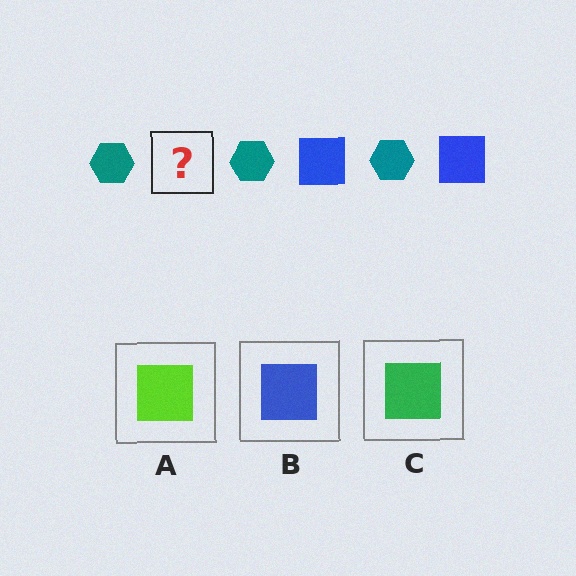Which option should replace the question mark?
Option B.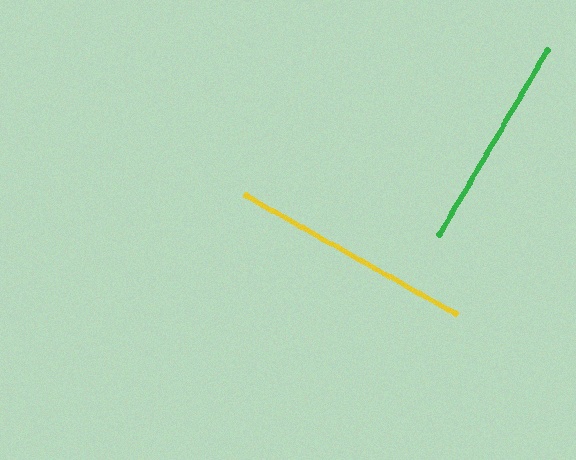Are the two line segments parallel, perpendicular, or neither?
Perpendicular — they meet at approximately 89°.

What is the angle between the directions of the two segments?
Approximately 89 degrees.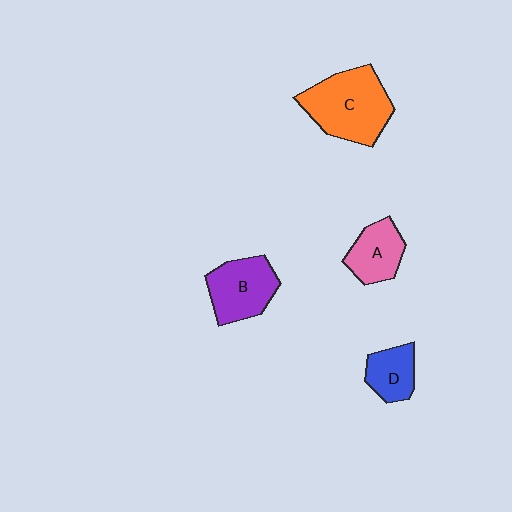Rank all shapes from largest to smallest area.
From largest to smallest: C (orange), B (purple), A (pink), D (blue).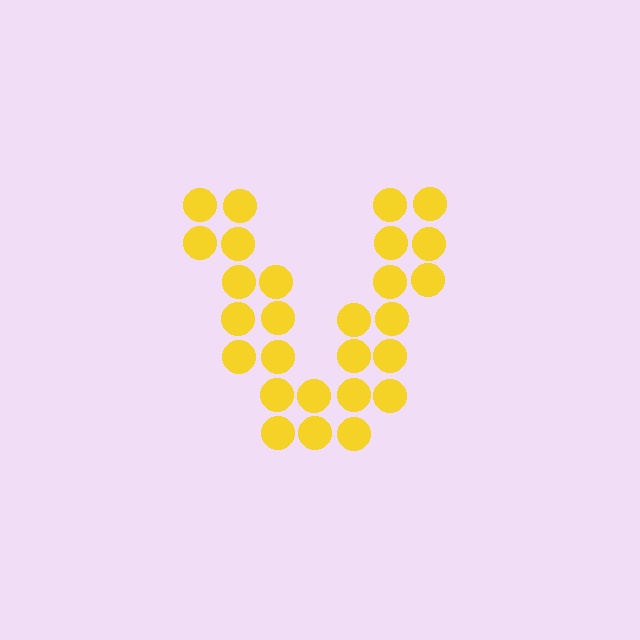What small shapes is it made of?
It is made of small circles.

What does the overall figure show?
The overall figure shows the letter V.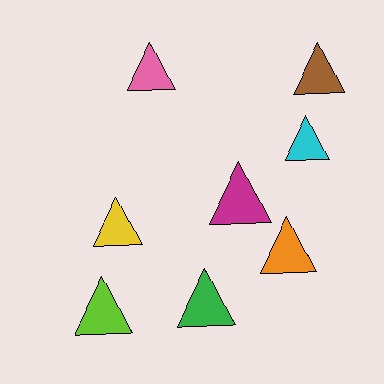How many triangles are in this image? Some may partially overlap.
There are 8 triangles.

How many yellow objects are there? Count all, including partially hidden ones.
There is 1 yellow object.